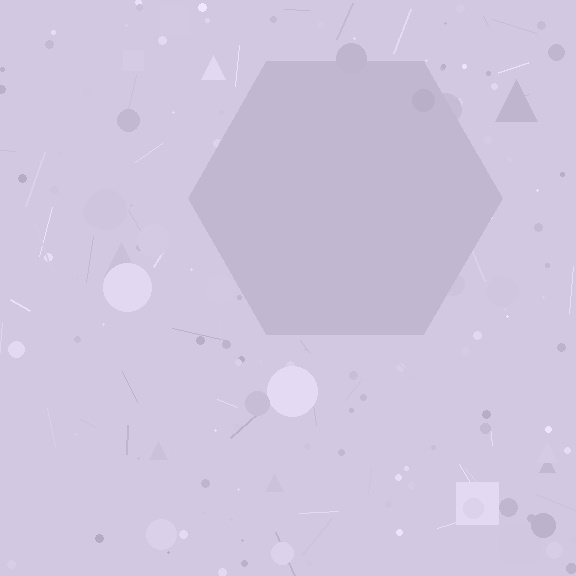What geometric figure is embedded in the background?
A hexagon is embedded in the background.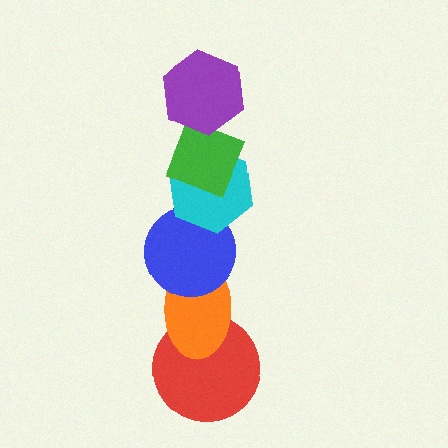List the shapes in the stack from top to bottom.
From top to bottom: the purple hexagon, the green diamond, the cyan hexagon, the blue circle, the orange ellipse, the red circle.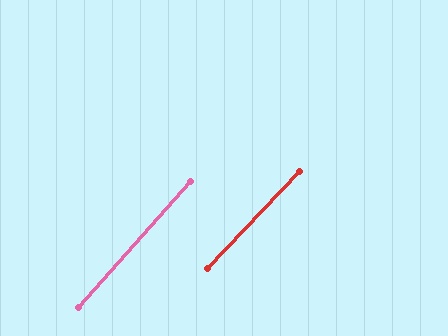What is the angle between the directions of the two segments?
Approximately 2 degrees.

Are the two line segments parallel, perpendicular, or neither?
Parallel — their directions differ by only 2.0°.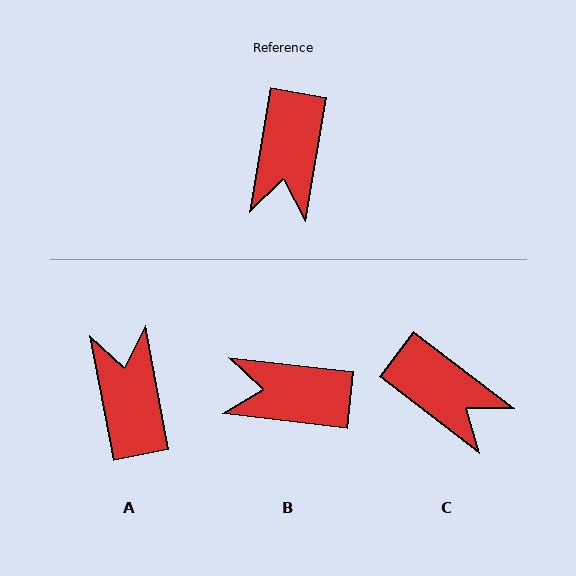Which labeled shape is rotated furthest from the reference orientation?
A, about 160 degrees away.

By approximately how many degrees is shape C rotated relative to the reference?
Approximately 62 degrees counter-clockwise.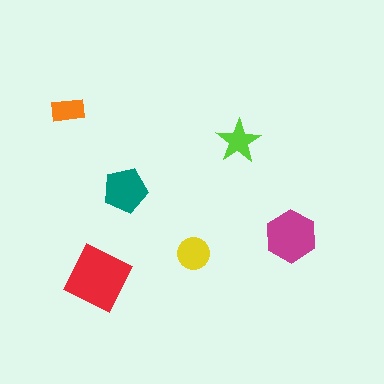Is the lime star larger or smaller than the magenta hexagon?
Smaller.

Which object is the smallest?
The orange rectangle.